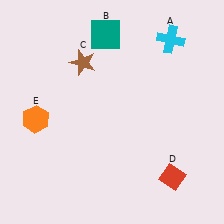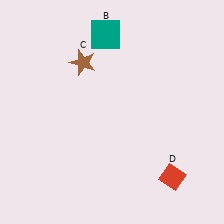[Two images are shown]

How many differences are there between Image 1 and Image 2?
There are 2 differences between the two images.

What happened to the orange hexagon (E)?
The orange hexagon (E) was removed in Image 2. It was in the bottom-left area of Image 1.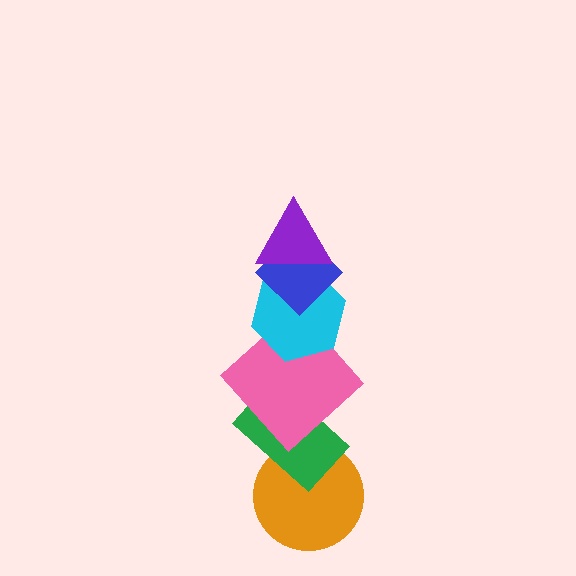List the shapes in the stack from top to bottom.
From top to bottom: the purple triangle, the blue diamond, the cyan hexagon, the pink diamond, the green rectangle, the orange circle.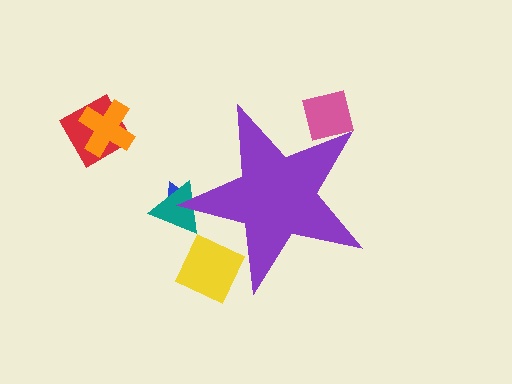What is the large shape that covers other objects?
A purple star.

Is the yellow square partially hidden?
Yes, the yellow square is partially hidden behind the purple star.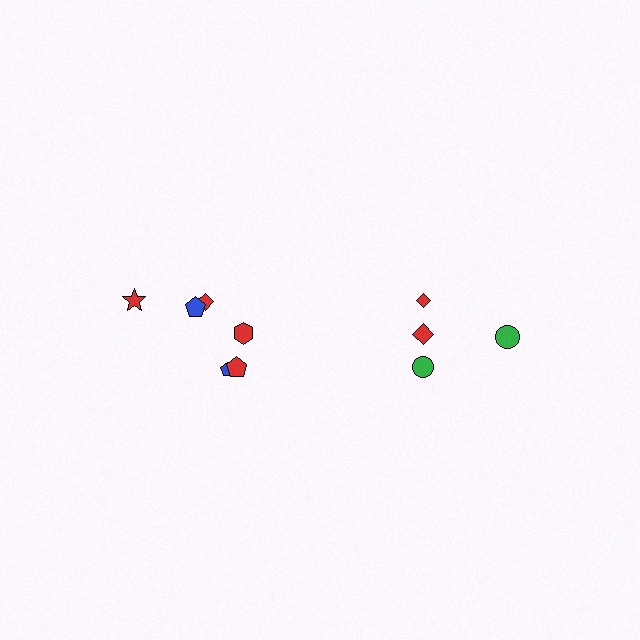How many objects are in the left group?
There are 6 objects.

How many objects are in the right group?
There are 4 objects.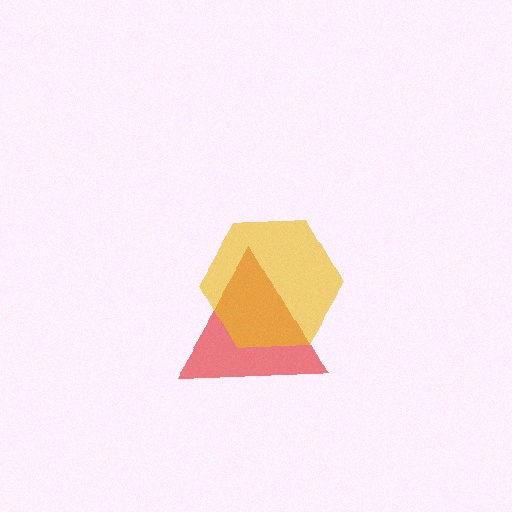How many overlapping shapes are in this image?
There are 2 overlapping shapes in the image.